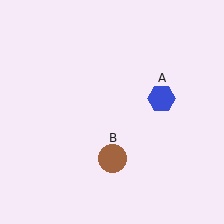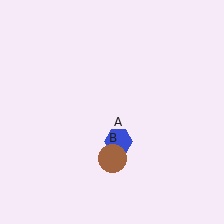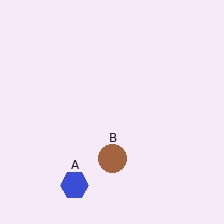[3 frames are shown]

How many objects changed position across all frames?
1 object changed position: blue hexagon (object A).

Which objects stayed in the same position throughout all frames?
Brown circle (object B) remained stationary.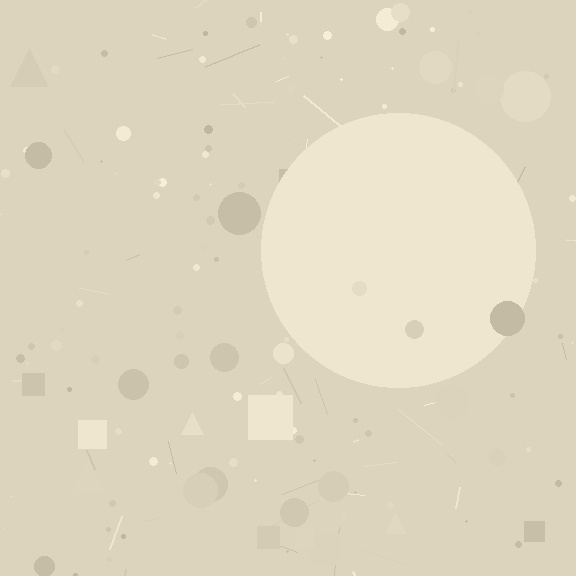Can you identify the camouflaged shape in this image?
The camouflaged shape is a circle.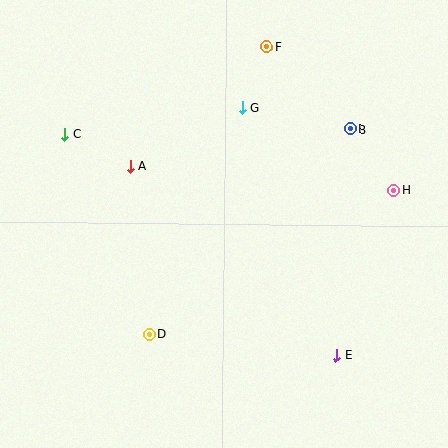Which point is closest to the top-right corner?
Point B is closest to the top-right corner.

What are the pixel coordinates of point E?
Point E is at (337, 355).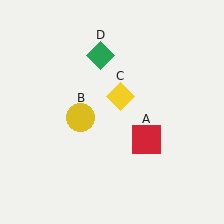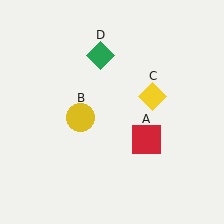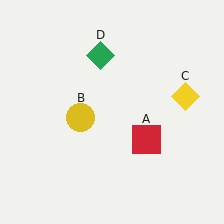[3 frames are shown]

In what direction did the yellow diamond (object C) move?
The yellow diamond (object C) moved right.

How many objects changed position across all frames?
1 object changed position: yellow diamond (object C).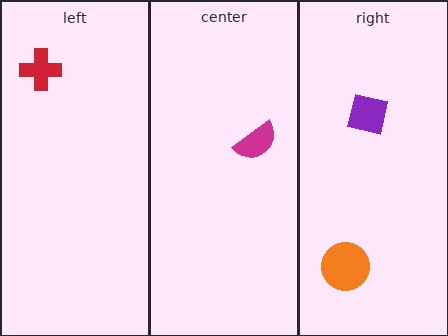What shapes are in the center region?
The magenta semicircle.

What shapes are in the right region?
The purple square, the orange circle.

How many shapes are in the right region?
2.